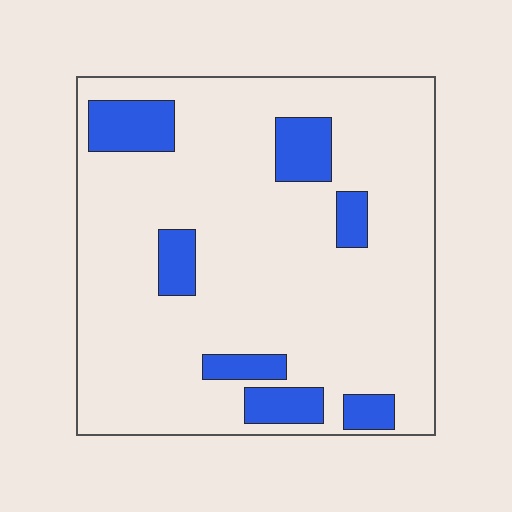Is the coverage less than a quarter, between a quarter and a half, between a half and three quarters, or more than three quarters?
Less than a quarter.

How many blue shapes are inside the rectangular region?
7.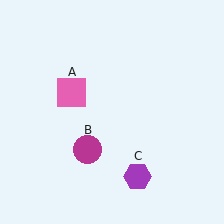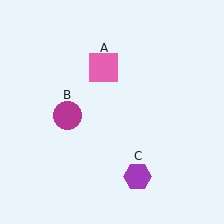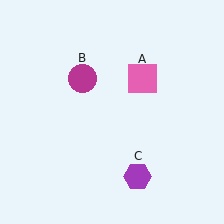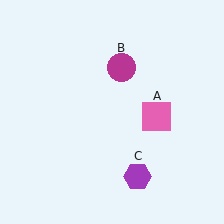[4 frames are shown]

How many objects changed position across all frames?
2 objects changed position: pink square (object A), magenta circle (object B).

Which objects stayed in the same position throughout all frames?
Purple hexagon (object C) remained stationary.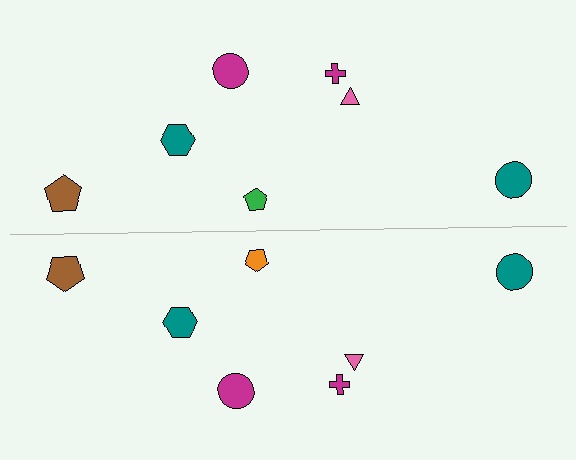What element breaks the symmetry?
The orange pentagon on the bottom side breaks the symmetry — its mirror counterpart is green.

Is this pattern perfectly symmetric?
No, the pattern is not perfectly symmetric. The orange pentagon on the bottom side breaks the symmetry — its mirror counterpart is green.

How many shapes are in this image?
There are 14 shapes in this image.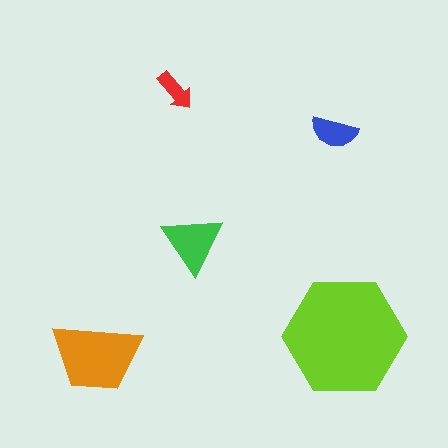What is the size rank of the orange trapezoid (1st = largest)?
2nd.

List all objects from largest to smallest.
The lime hexagon, the orange trapezoid, the green triangle, the blue semicircle, the red arrow.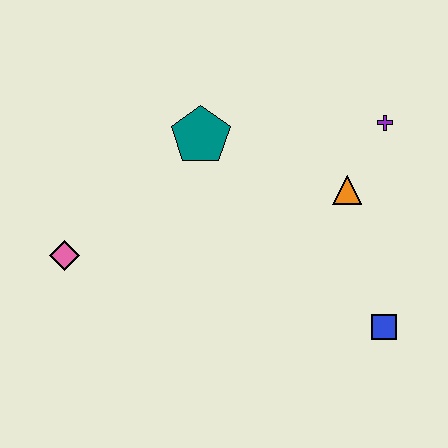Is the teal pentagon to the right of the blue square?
No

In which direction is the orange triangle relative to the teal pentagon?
The orange triangle is to the right of the teal pentagon.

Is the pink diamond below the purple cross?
Yes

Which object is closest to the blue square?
The orange triangle is closest to the blue square.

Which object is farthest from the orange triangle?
The pink diamond is farthest from the orange triangle.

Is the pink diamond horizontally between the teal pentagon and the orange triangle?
No